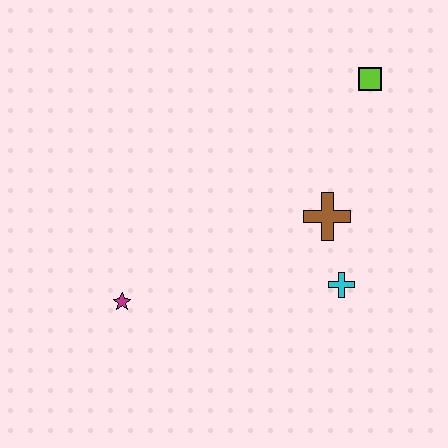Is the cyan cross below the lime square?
Yes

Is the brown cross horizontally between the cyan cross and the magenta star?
Yes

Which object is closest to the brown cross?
The cyan cross is closest to the brown cross.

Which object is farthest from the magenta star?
The lime square is farthest from the magenta star.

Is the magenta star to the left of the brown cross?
Yes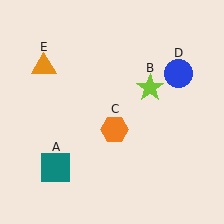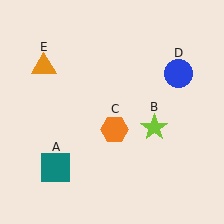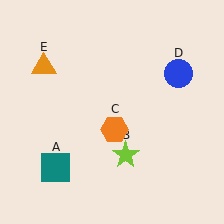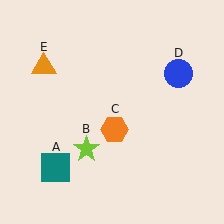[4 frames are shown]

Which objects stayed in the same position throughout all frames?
Teal square (object A) and orange hexagon (object C) and blue circle (object D) and orange triangle (object E) remained stationary.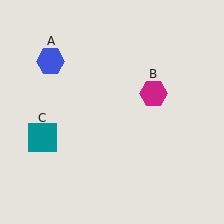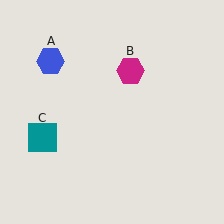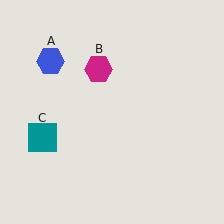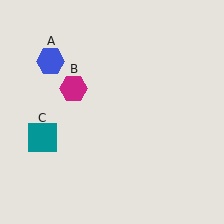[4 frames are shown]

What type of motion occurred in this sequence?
The magenta hexagon (object B) rotated counterclockwise around the center of the scene.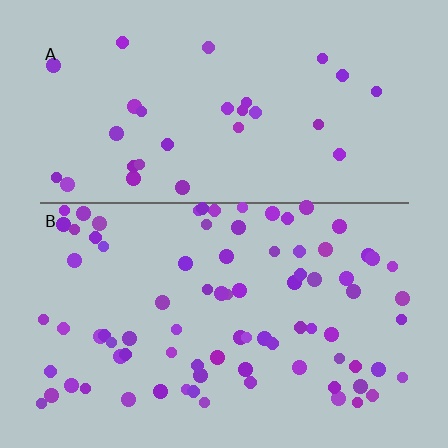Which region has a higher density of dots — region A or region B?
B (the bottom).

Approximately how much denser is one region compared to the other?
Approximately 2.7× — region B over region A.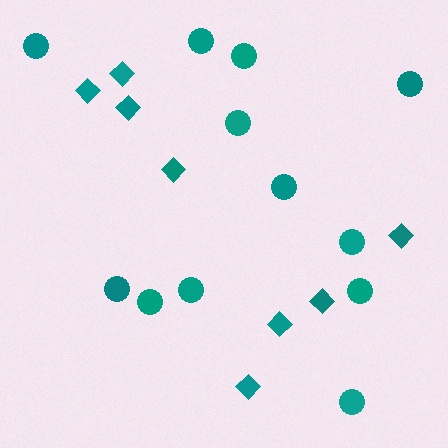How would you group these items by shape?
There are 2 groups: one group of circles (12) and one group of diamonds (8).